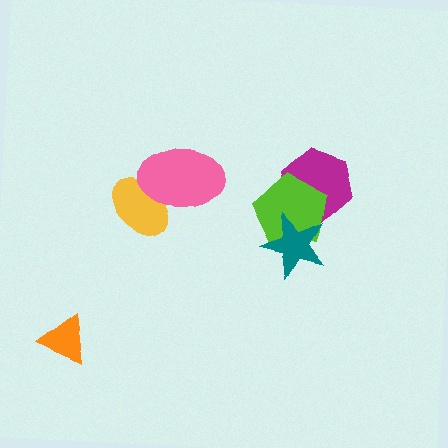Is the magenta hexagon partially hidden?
Yes, it is partially covered by another shape.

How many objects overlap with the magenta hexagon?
2 objects overlap with the magenta hexagon.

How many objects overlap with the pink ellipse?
1 object overlaps with the pink ellipse.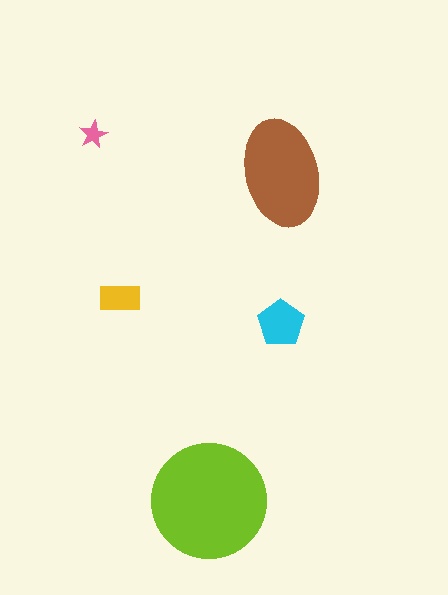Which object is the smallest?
The pink star.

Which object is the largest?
The lime circle.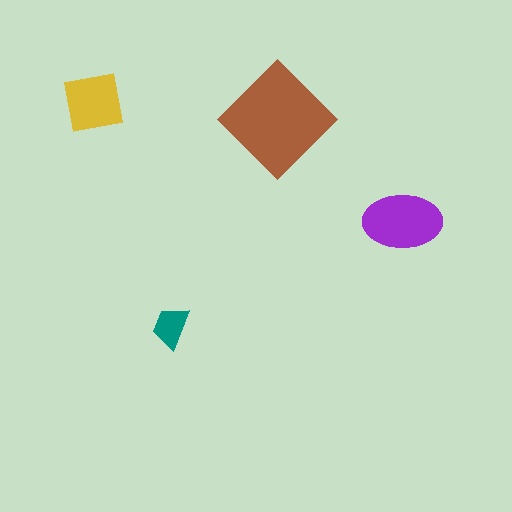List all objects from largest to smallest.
The brown diamond, the purple ellipse, the yellow square, the teal trapezoid.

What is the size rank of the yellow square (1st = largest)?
3rd.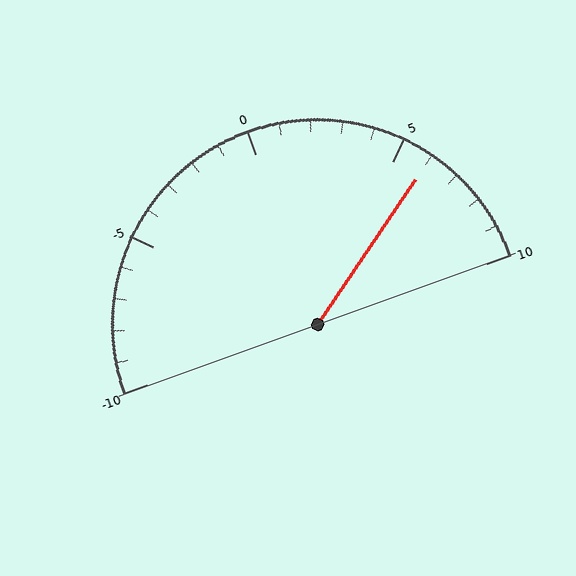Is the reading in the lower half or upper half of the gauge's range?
The reading is in the upper half of the range (-10 to 10).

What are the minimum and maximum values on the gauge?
The gauge ranges from -10 to 10.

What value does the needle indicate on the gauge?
The needle indicates approximately 6.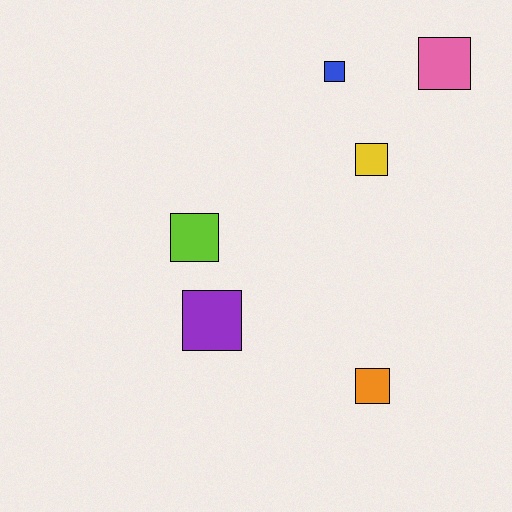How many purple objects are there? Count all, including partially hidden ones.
There is 1 purple object.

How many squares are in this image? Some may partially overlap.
There are 6 squares.